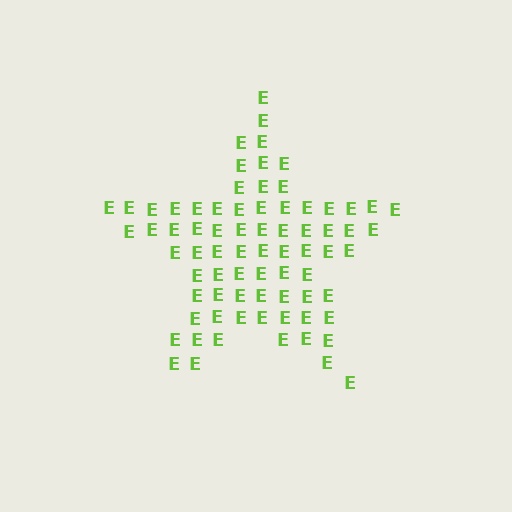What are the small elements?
The small elements are letter E's.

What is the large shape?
The large shape is a star.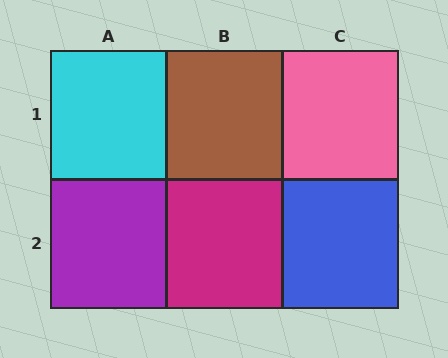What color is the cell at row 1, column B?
Brown.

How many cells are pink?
1 cell is pink.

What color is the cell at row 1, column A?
Cyan.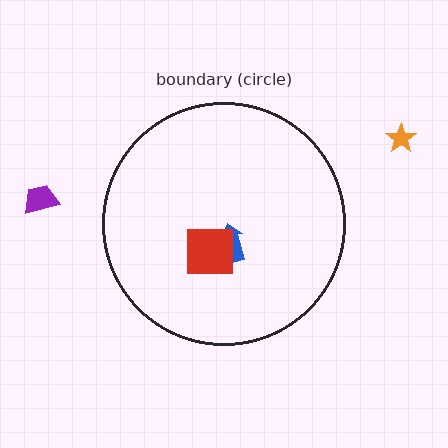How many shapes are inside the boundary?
2 inside, 2 outside.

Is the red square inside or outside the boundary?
Inside.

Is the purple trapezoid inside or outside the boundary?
Outside.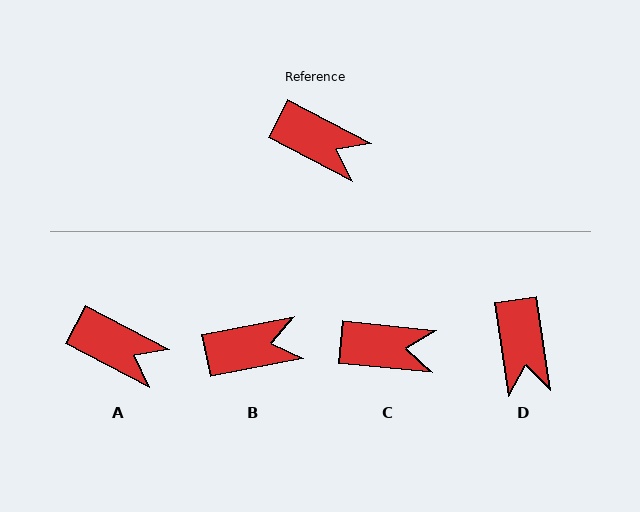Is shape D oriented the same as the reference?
No, it is off by about 54 degrees.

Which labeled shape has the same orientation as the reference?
A.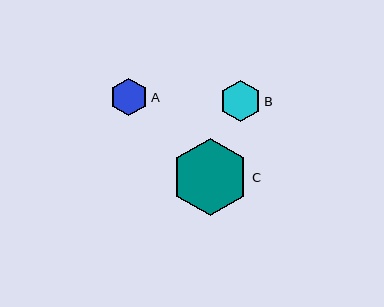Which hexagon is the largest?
Hexagon C is the largest with a size of approximately 78 pixels.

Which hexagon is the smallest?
Hexagon A is the smallest with a size of approximately 38 pixels.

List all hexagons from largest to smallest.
From largest to smallest: C, B, A.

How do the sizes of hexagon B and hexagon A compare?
Hexagon B and hexagon A are approximately the same size.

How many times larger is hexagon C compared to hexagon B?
Hexagon C is approximately 1.9 times the size of hexagon B.